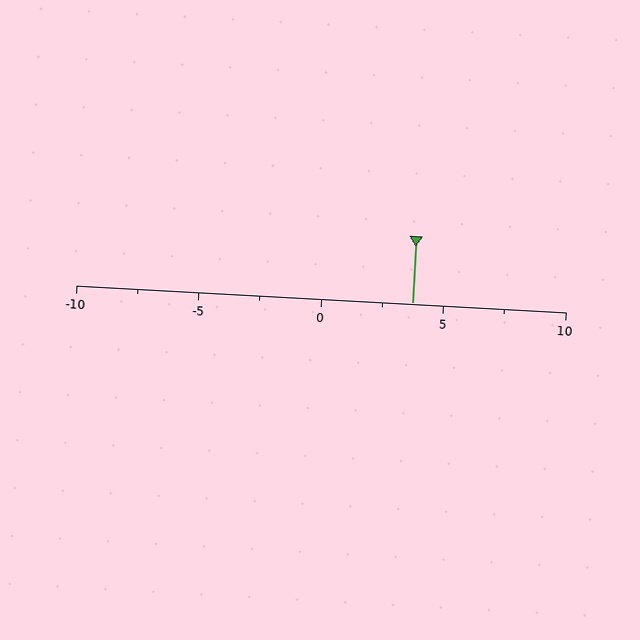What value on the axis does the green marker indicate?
The marker indicates approximately 3.8.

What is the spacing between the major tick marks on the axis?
The major ticks are spaced 5 apart.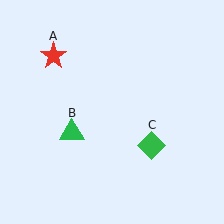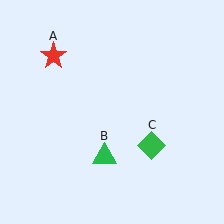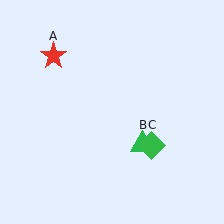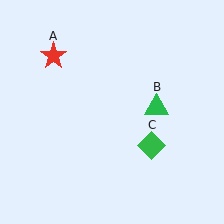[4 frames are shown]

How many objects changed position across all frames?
1 object changed position: green triangle (object B).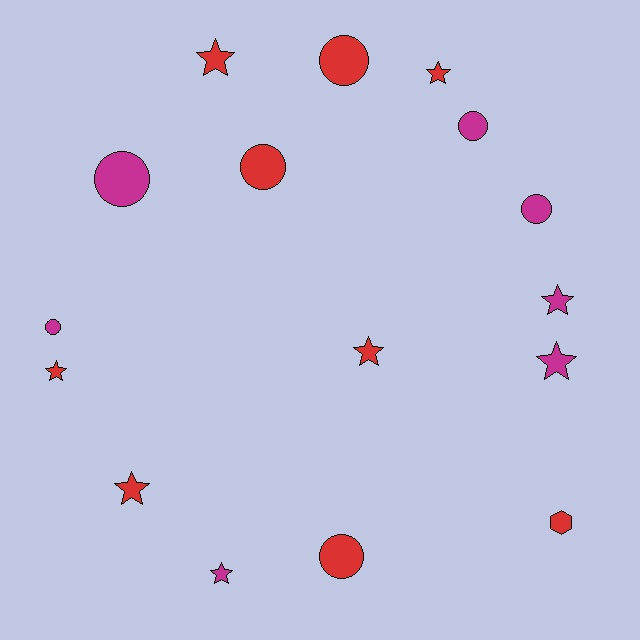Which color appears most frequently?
Red, with 9 objects.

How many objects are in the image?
There are 16 objects.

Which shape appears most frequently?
Star, with 8 objects.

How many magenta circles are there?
There are 4 magenta circles.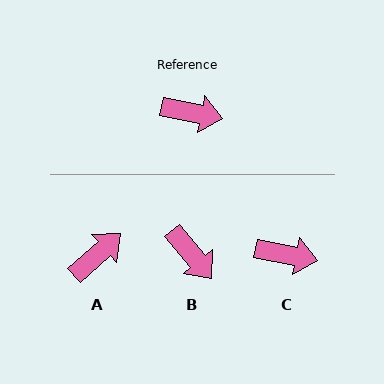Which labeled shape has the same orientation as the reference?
C.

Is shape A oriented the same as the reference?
No, it is off by about 53 degrees.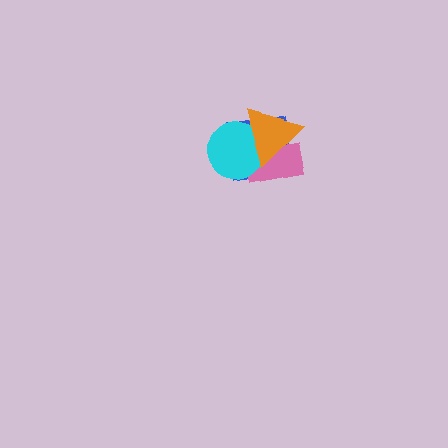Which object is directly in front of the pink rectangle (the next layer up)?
The cyan circle is directly in front of the pink rectangle.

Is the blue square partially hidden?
Yes, it is partially covered by another shape.